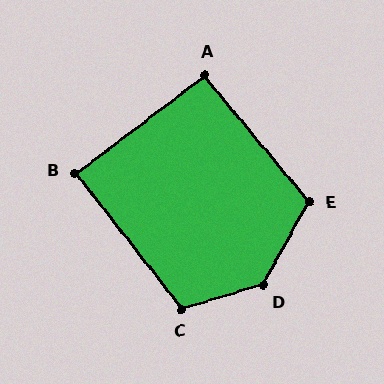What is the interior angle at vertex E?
Approximately 112 degrees (obtuse).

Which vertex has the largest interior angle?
D, at approximately 135 degrees.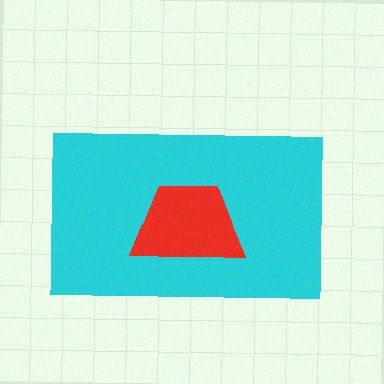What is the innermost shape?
The red trapezoid.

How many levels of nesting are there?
2.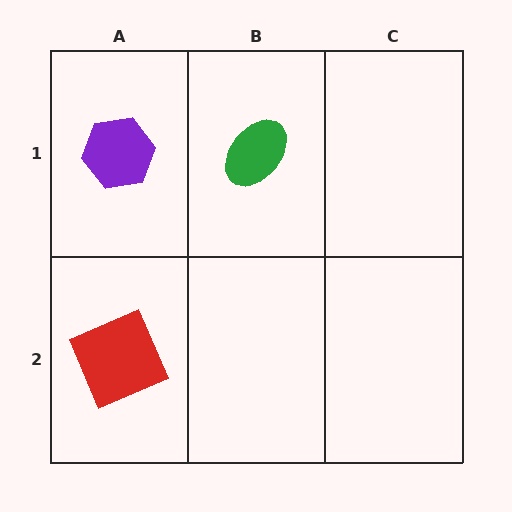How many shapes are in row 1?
2 shapes.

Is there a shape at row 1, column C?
No, that cell is empty.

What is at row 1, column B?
A green ellipse.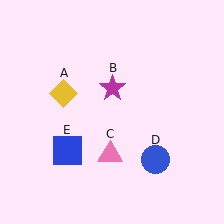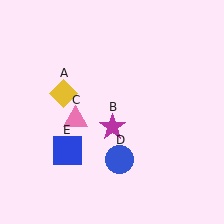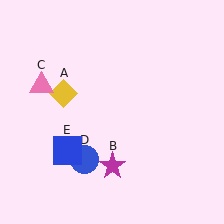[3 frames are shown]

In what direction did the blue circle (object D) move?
The blue circle (object D) moved left.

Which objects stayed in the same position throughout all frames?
Yellow diamond (object A) and blue square (object E) remained stationary.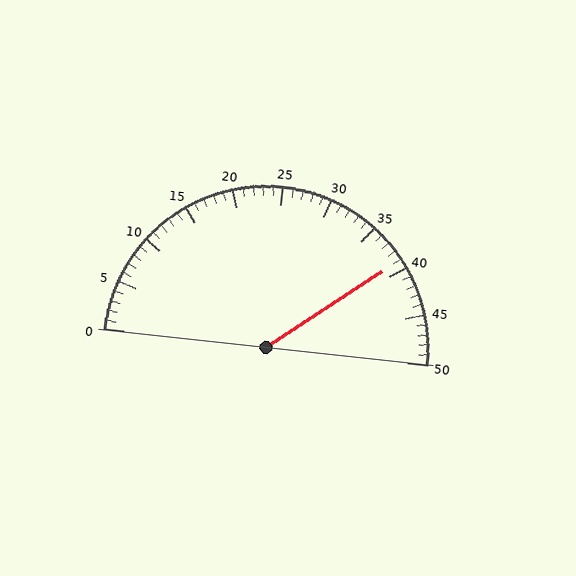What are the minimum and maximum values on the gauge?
The gauge ranges from 0 to 50.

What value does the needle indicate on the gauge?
The needle indicates approximately 39.